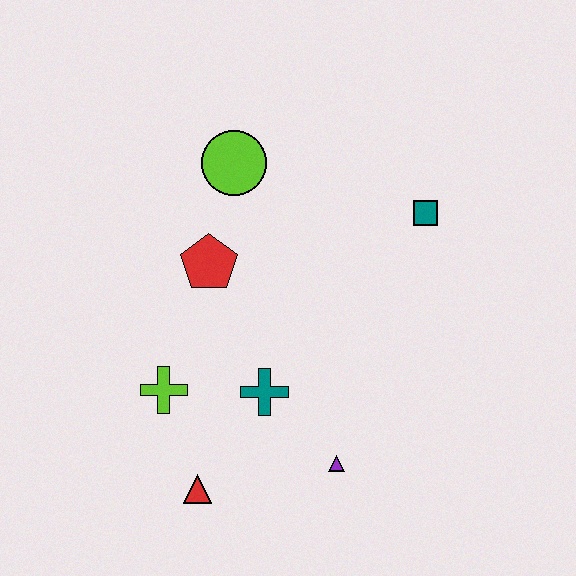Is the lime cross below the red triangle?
No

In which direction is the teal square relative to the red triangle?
The teal square is above the red triangle.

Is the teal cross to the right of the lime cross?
Yes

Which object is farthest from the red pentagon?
The purple triangle is farthest from the red pentagon.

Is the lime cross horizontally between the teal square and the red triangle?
No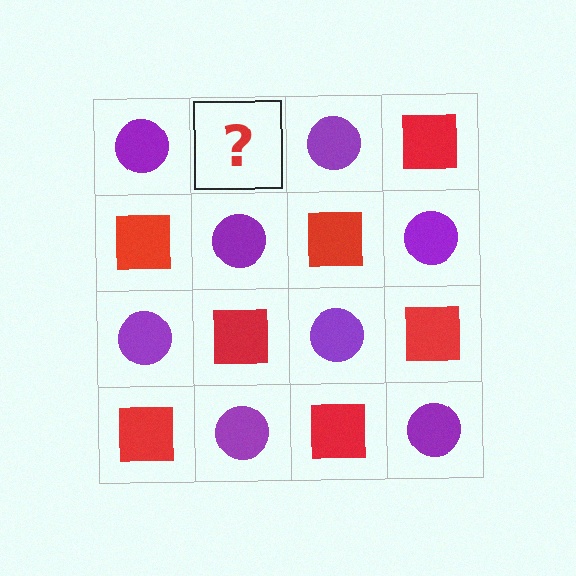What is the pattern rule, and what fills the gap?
The rule is that it alternates purple circle and red square in a checkerboard pattern. The gap should be filled with a red square.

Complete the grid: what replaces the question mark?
The question mark should be replaced with a red square.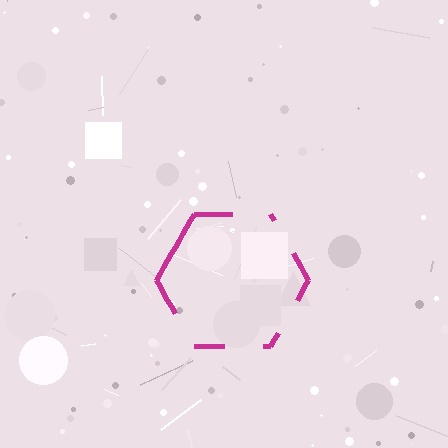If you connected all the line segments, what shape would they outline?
They would outline a hexagon.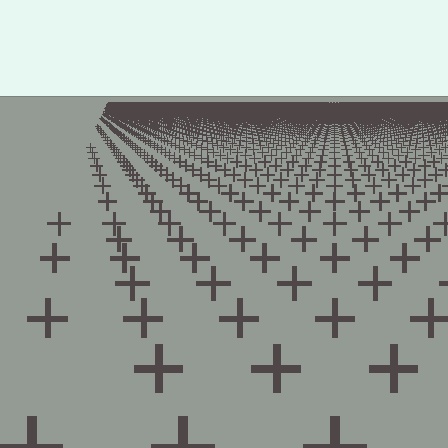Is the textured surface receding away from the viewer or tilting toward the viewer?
The surface is receding away from the viewer. Texture elements get smaller and denser toward the top.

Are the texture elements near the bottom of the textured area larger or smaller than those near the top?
Larger. Near the bottom, elements are closer to the viewer and appear at a bigger on-screen size.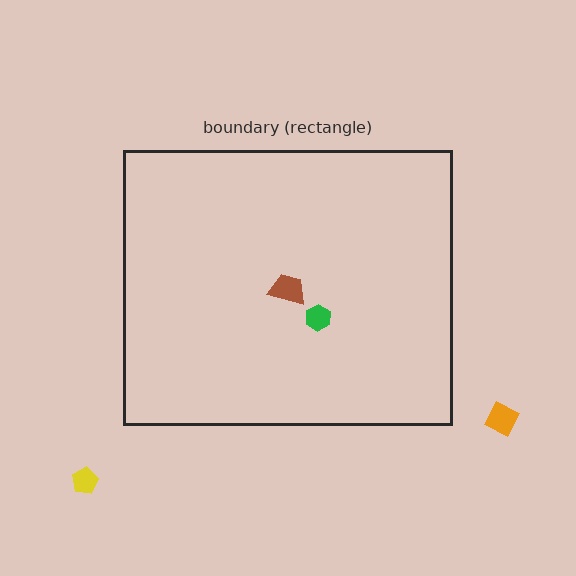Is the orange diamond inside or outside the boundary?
Outside.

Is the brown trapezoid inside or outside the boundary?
Inside.